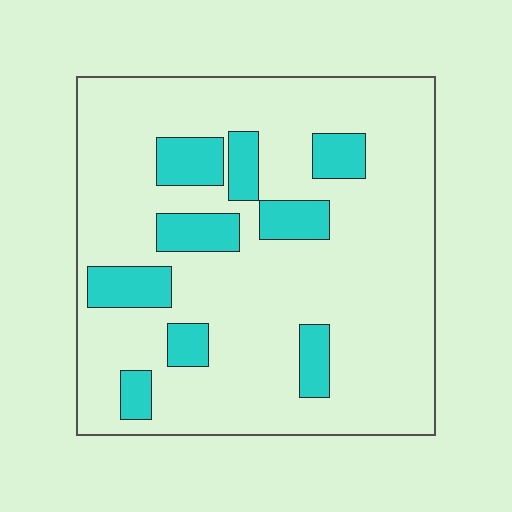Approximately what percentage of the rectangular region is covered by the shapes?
Approximately 20%.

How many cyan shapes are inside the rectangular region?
9.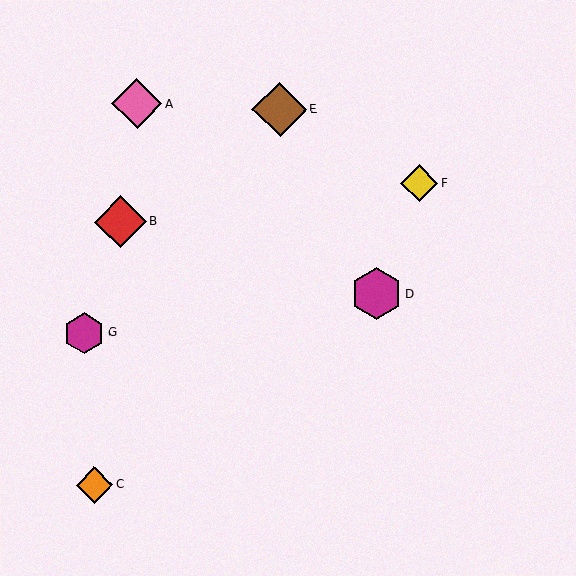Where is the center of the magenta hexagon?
The center of the magenta hexagon is at (377, 293).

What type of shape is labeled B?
Shape B is a red diamond.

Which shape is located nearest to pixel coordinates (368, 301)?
The magenta hexagon (labeled D) at (377, 293) is nearest to that location.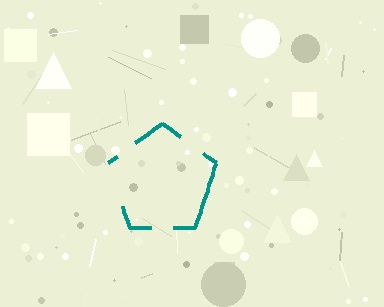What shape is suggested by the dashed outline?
The dashed outline suggests a pentagon.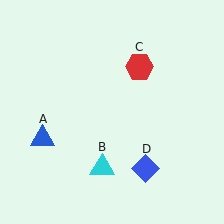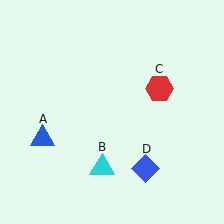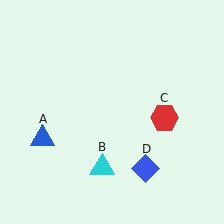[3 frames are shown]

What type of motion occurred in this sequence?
The red hexagon (object C) rotated clockwise around the center of the scene.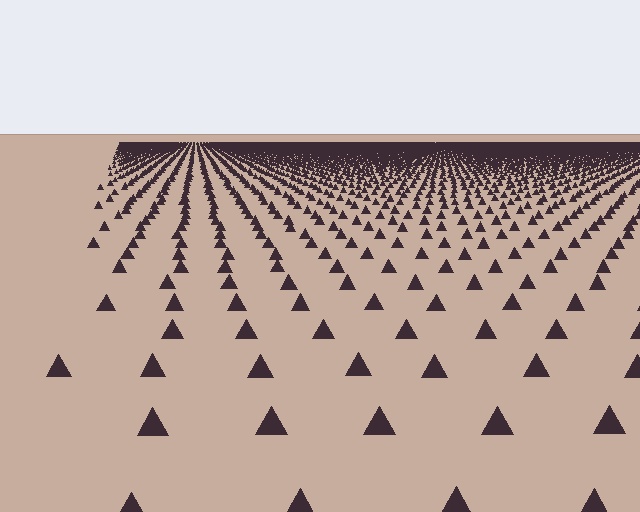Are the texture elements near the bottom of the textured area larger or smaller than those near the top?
Larger. Near the bottom, elements are closer to the viewer and appear at a bigger on-screen size.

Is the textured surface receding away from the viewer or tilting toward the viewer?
The surface is receding away from the viewer. Texture elements get smaller and denser toward the top.